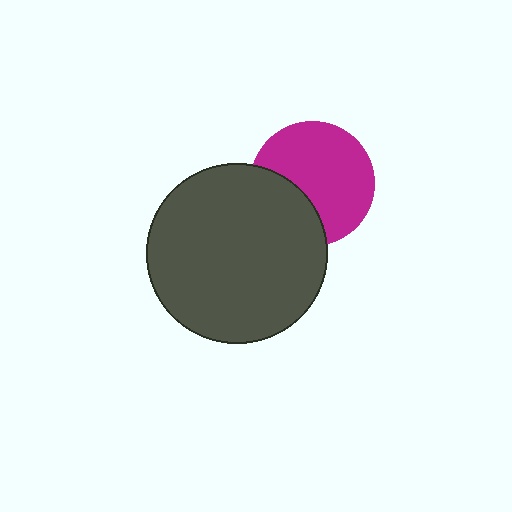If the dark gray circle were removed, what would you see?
You would see the complete magenta circle.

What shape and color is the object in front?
The object in front is a dark gray circle.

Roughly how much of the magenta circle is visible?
Most of it is visible (roughly 69%).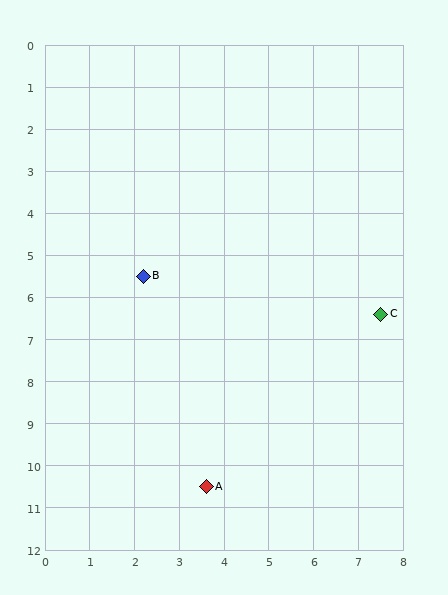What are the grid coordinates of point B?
Point B is at approximately (2.2, 5.5).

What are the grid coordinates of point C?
Point C is at approximately (7.5, 6.4).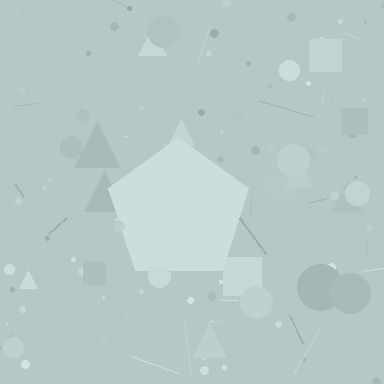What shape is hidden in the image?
A pentagon is hidden in the image.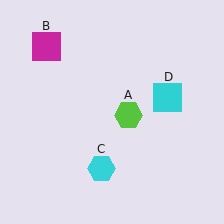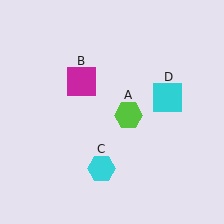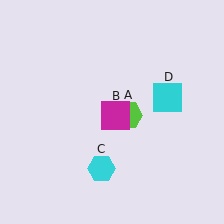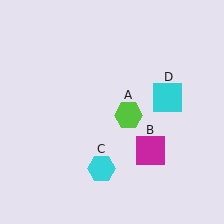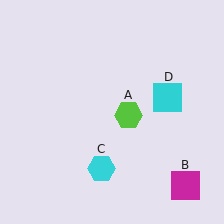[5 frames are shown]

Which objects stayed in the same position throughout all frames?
Lime hexagon (object A) and cyan hexagon (object C) and cyan square (object D) remained stationary.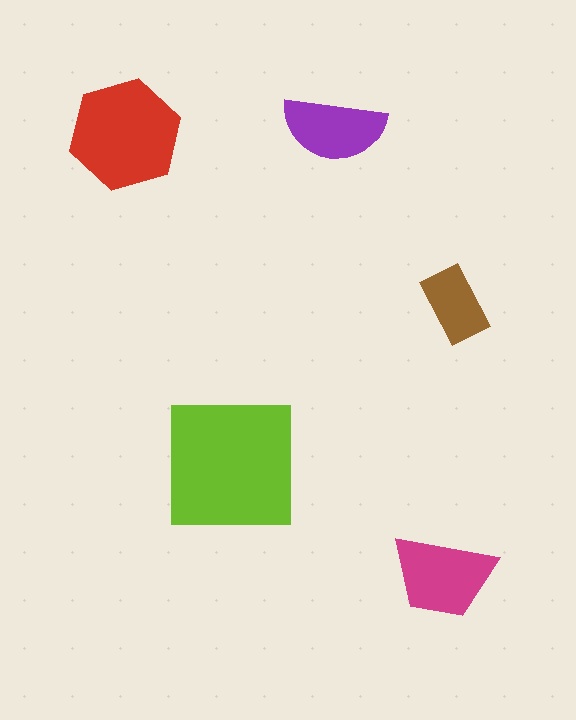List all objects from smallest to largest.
The brown rectangle, the purple semicircle, the magenta trapezoid, the red hexagon, the lime square.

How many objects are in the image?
There are 5 objects in the image.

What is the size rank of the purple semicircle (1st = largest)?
4th.